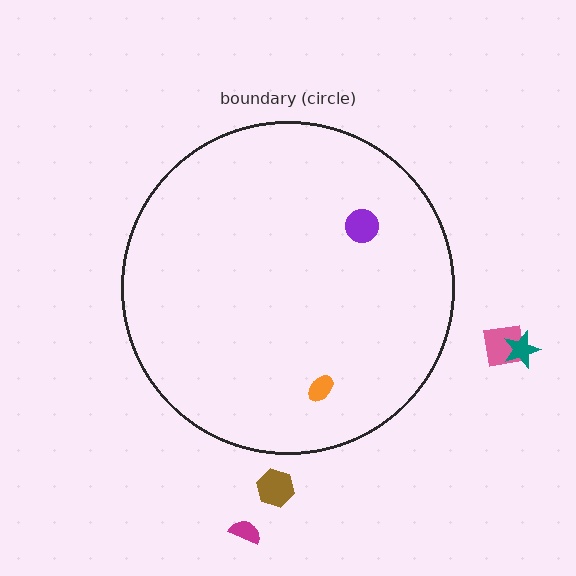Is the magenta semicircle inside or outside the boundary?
Outside.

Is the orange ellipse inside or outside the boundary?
Inside.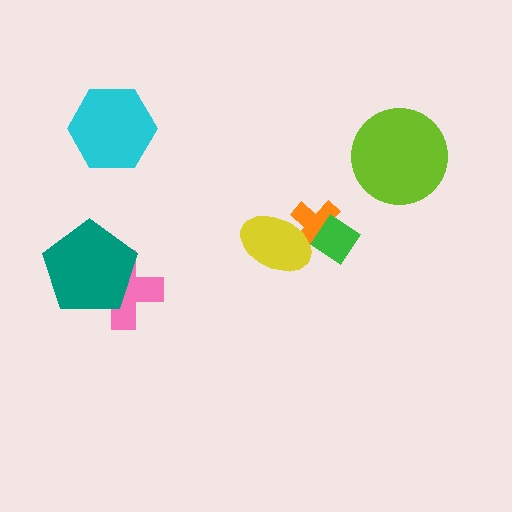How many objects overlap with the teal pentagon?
1 object overlaps with the teal pentagon.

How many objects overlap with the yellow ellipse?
1 object overlaps with the yellow ellipse.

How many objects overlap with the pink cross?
1 object overlaps with the pink cross.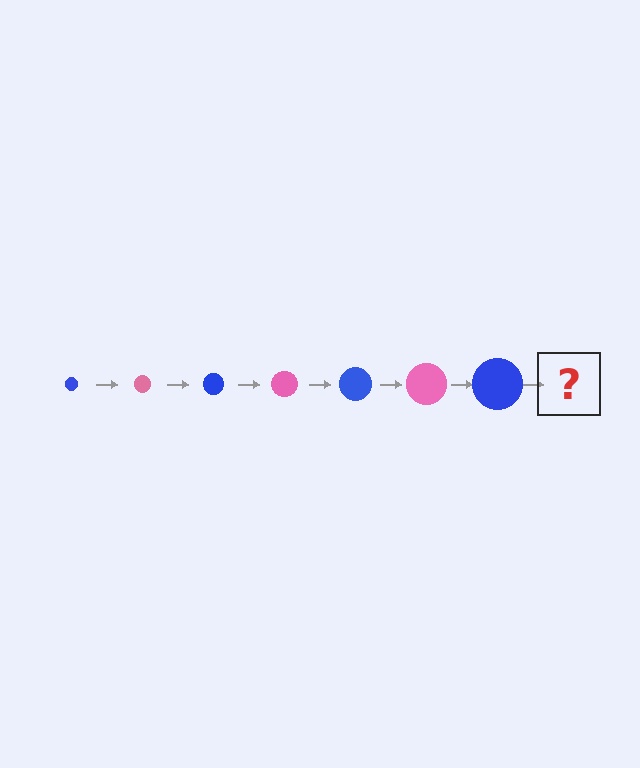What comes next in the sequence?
The next element should be a pink circle, larger than the previous one.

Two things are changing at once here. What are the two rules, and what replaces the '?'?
The two rules are that the circle grows larger each step and the color cycles through blue and pink. The '?' should be a pink circle, larger than the previous one.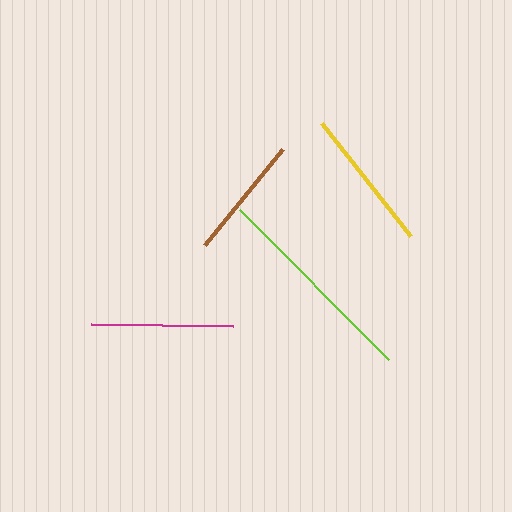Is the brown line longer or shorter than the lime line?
The lime line is longer than the brown line.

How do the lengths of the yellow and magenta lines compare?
The yellow and magenta lines are approximately the same length.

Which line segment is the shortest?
The brown line is the shortest at approximately 123 pixels.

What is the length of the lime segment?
The lime segment is approximately 212 pixels long.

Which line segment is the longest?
The lime line is the longest at approximately 212 pixels.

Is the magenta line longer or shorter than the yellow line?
The yellow line is longer than the magenta line.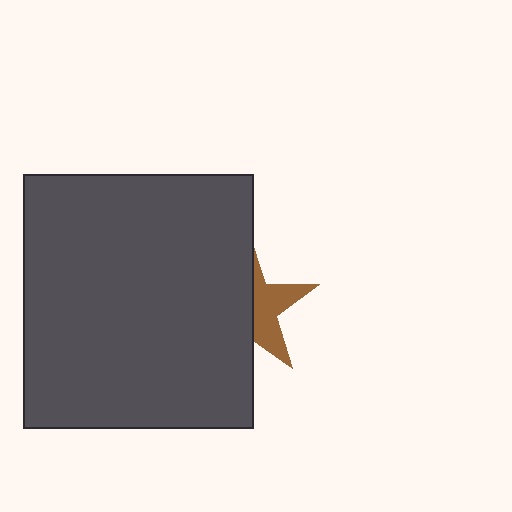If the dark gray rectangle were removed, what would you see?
You would see the complete brown star.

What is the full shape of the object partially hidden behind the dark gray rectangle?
The partially hidden object is a brown star.